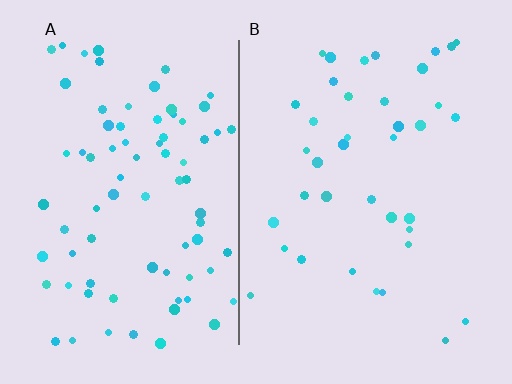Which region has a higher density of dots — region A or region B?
A (the left).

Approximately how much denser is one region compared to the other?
Approximately 2.0× — region A over region B.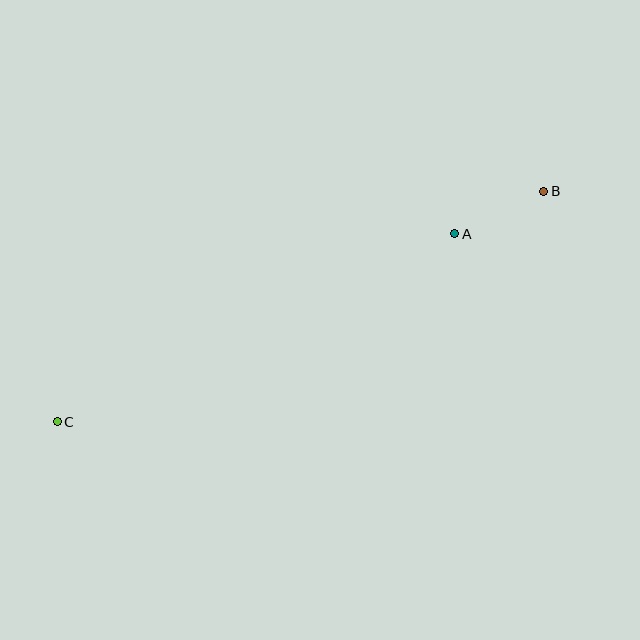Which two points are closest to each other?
Points A and B are closest to each other.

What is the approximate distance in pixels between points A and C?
The distance between A and C is approximately 440 pixels.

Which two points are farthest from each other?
Points B and C are farthest from each other.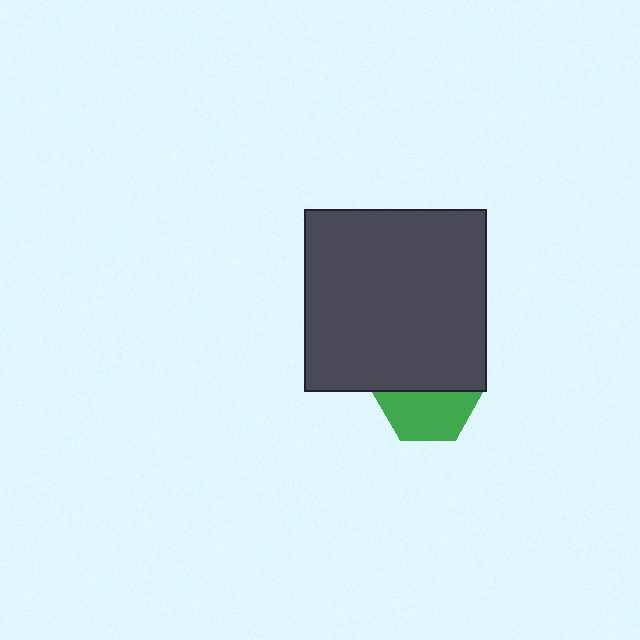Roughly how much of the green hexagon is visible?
About half of it is visible (roughly 52%).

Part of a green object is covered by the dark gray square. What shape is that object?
It is a hexagon.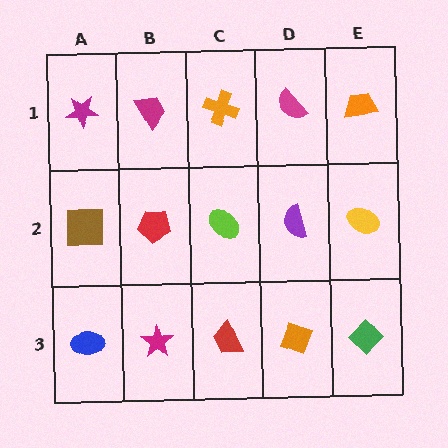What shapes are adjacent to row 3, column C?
A lime ellipse (row 2, column C), a magenta star (row 3, column B), an orange diamond (row 3, column D).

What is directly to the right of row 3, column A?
A magenta star.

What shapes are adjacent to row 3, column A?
A brown square (row 2, column A), a magenta star (row 3, column B).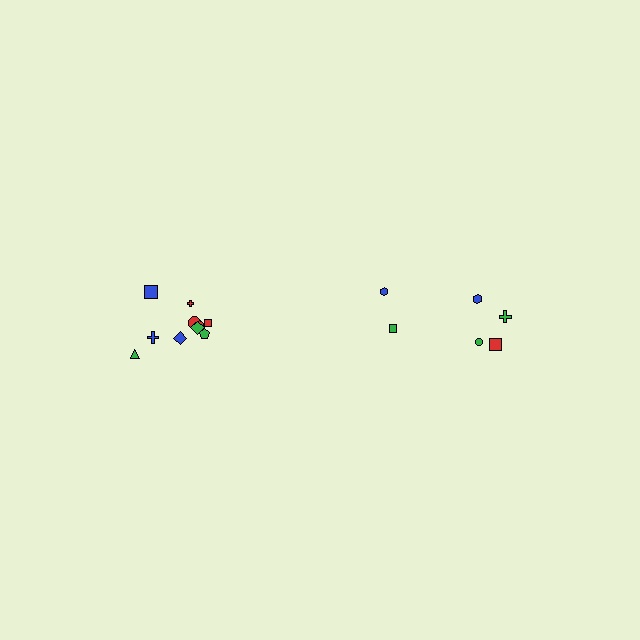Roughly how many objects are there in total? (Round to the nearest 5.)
Roughly 15 objects in total.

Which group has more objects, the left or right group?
The left group.